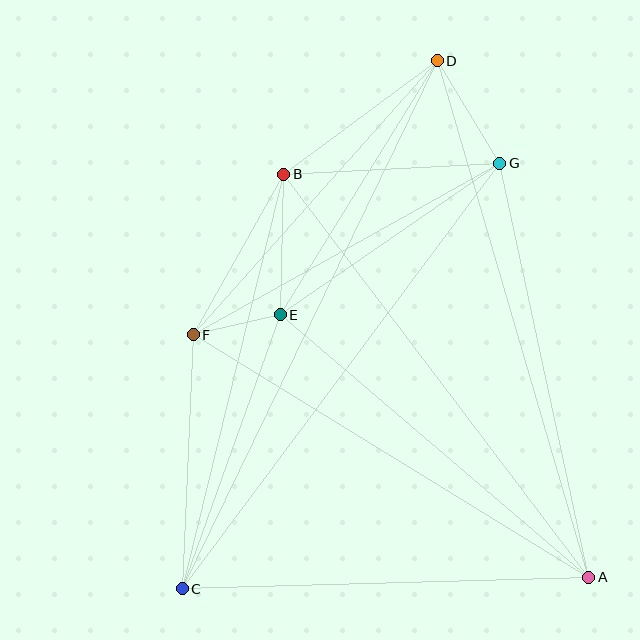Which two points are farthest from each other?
Points C and D are farthest from each other.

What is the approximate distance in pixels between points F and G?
The distance between F and G is approximately 352 pixels.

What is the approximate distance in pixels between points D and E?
The distance between D and E is approximately 299 pixels.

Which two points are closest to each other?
Points E and F are closest to each other.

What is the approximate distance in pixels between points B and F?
The distance between B and F is approximately 184 pixels.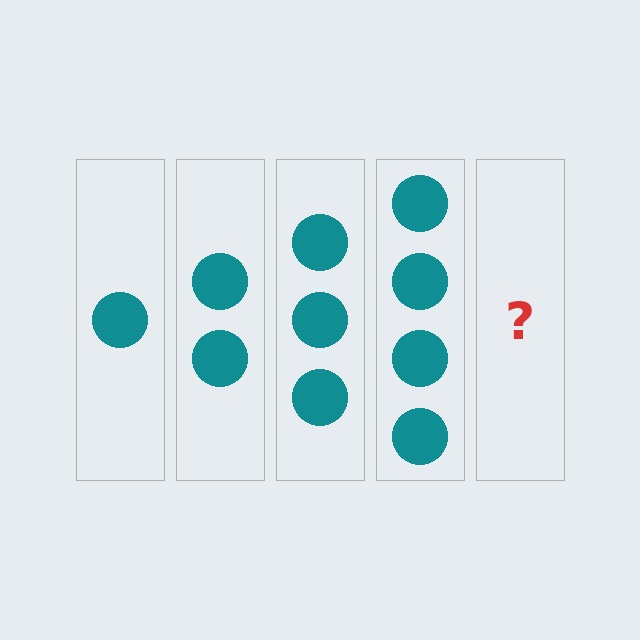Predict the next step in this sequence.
The next step is 5 circles.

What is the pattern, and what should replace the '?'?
The pattern is that each step adds one more circle. The '?' should be 5 circles.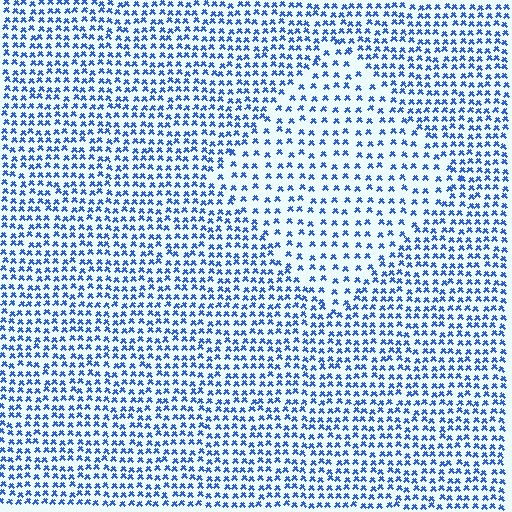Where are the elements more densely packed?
The elements are more densely packed outside the diamond boundary.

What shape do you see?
I see a diamond.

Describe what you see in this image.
The image contains small blue elements arranged at two different densities. A diamond-shaped region is visible where the elements are less densely packed than the surrounding area.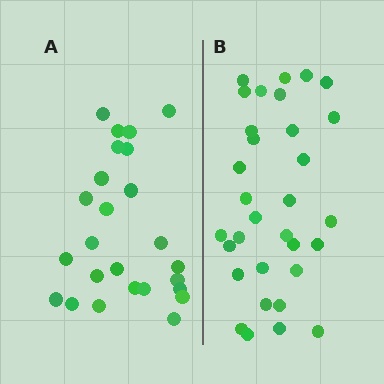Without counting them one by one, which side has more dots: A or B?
Region B (the right region) has more dots.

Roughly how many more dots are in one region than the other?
Region B has roughly 8 or so more dots than region A.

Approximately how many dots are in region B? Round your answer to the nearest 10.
About 30 dots. (The exact count is 32, which rounds to 30.)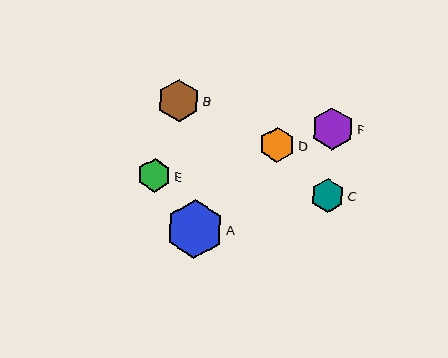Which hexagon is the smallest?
Hexagon E is the smallest with a size of approximately 33 pixels.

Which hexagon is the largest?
Hexagon A is the largest with a size of approximately 58 pixels.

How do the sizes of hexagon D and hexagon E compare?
Hexagon D and hexagon E are approximately the same size.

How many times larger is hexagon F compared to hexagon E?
Hexagon F is approximately 1.3 times the size of hexagon E.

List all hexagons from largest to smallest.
From largest to smallest: A, B, F, D, C, E.